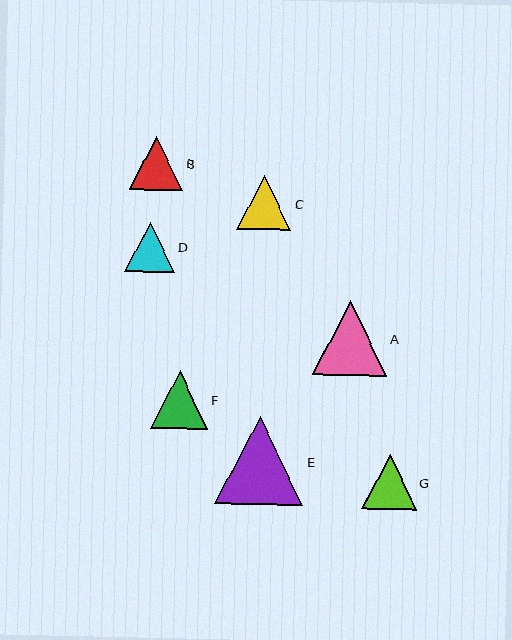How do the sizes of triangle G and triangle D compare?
Triangle G and triangle D are approximately the same size.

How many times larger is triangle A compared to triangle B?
Triangle A is approximately 1.4 times the size of triangle B.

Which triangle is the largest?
Triangle E is the largest with a size of approximately 88 pixels.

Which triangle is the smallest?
Triangle D is the smallest with a size of approximately 50 pixels.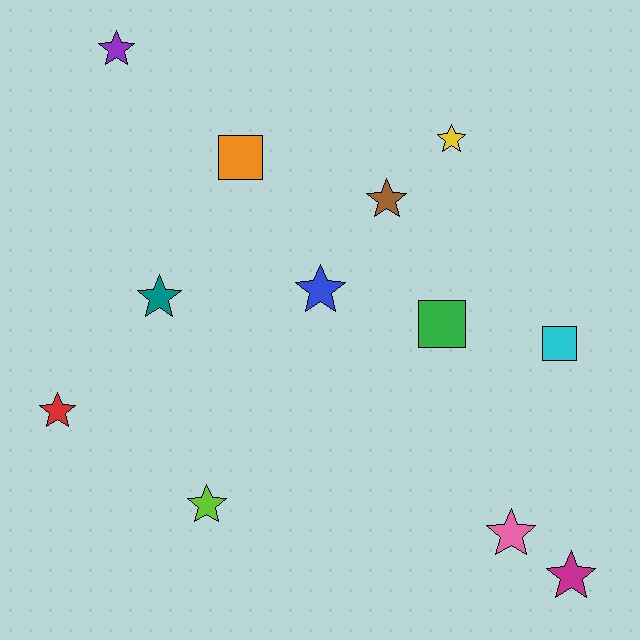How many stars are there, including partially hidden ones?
There are 9 stars.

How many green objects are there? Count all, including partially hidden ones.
There is 1 green object.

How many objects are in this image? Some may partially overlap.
There are 12 objects.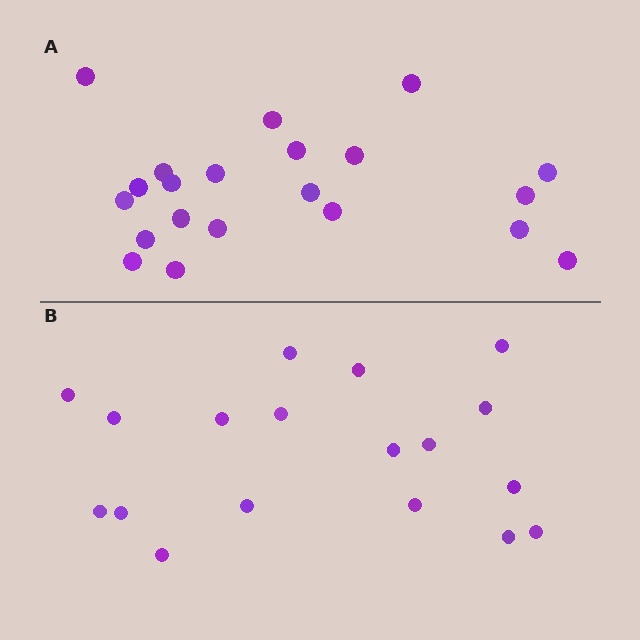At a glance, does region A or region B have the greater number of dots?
Region A (the top region) has more dots.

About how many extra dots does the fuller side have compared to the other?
Region A has just a few more — roughly 2 or 3 more dots than region B.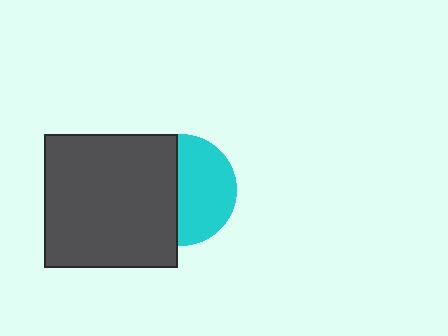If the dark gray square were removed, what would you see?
You would see the complete cyan circle.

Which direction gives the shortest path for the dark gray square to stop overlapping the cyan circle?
Moving left gives the shortest separation.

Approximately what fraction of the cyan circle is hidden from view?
Roughly 47% of the cyan circle is hidden behind the dark gray square.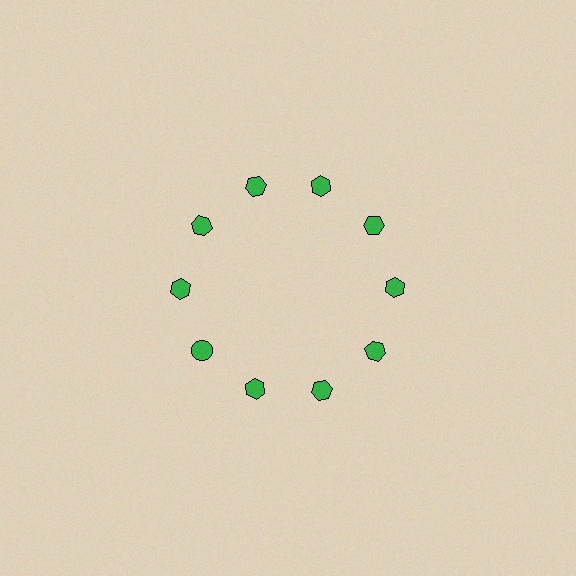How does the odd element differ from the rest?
It has a different shape: circle instead of hexagon.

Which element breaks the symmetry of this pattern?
The green circle at roughly the 8 o'clock position breaks the symmetry. All other shapes are green hexagons.